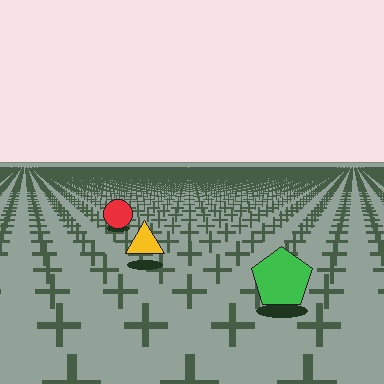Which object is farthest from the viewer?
The red circle is farthest from the viewer. It appears smaller and the ground texture around it is denser.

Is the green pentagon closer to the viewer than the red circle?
Yes. The green pentagon is closer — you can tell from the texture gradient: the ground texture is coarser near it.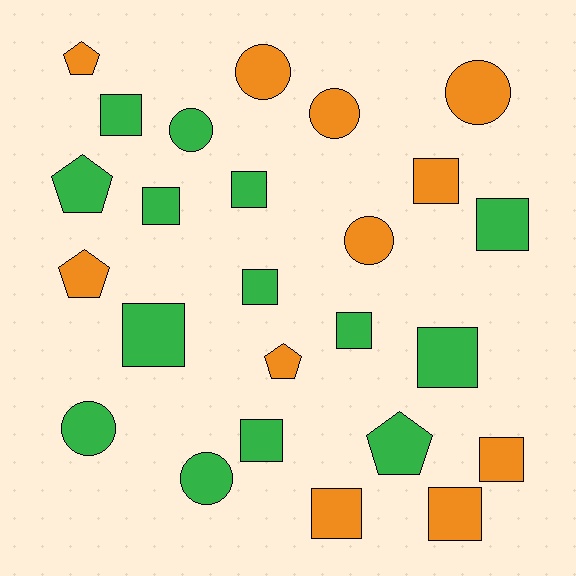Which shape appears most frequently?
Square, with 13 objects.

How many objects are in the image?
There are 25 objects.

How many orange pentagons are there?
There are 3 orange pentagons.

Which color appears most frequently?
Green, with 14 objects.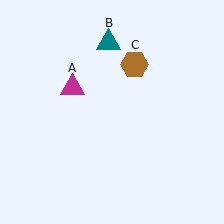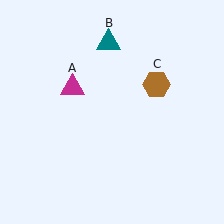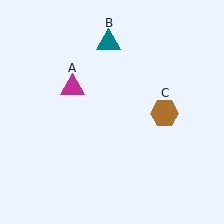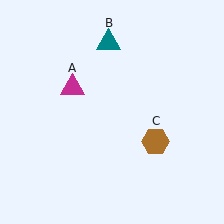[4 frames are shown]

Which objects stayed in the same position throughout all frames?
Magenta triangle (object A) and teal triangle (object B) remained stationary.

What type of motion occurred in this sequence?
The brown hexagon (object C) rotated clockwise around the center of the scene.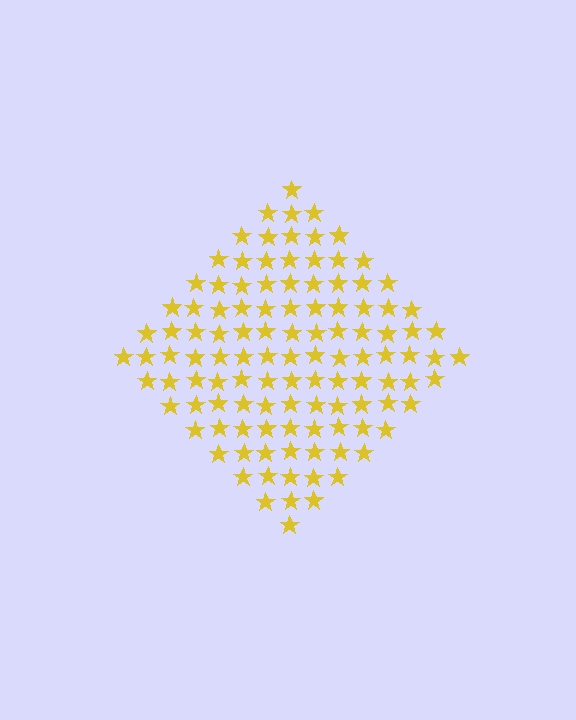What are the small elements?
The small elements are stars.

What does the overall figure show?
The overall figure shows a diamond.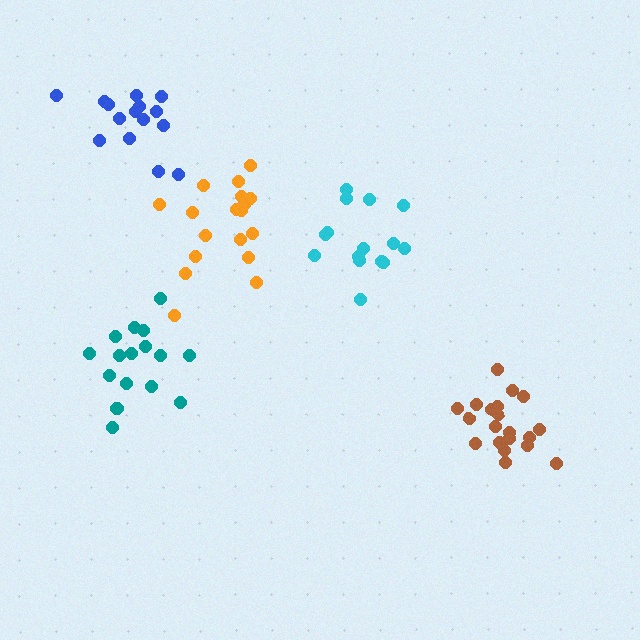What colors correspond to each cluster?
The clusters are colored: cyan, teal, orange, brown, blue.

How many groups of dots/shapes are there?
There are 5 groups.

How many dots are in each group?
Group 1: 15 dots, Group 2: 16 dots, Group 3: 18 dots, Group 4: 20 dots, Group 5: 15 dots (84 total).